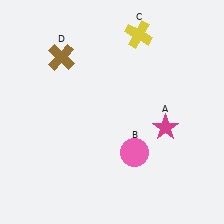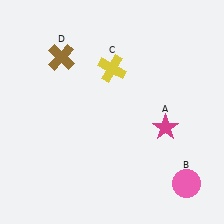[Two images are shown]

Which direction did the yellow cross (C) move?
The yellow cross (C) moved down.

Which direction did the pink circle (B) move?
The pink circle (B) moved right.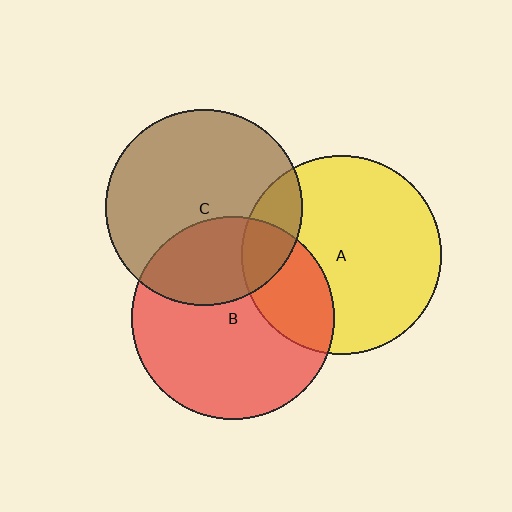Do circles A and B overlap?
Yes.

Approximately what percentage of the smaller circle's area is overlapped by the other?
Approximately 25%.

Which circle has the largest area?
Circle B (red).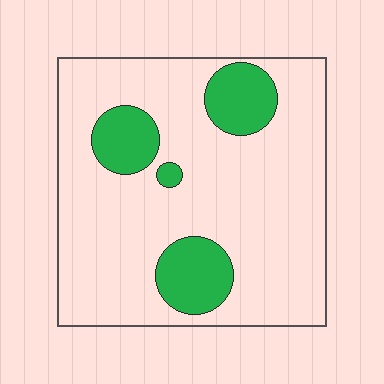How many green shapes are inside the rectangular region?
4.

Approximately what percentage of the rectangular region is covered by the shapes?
Approximately 20%.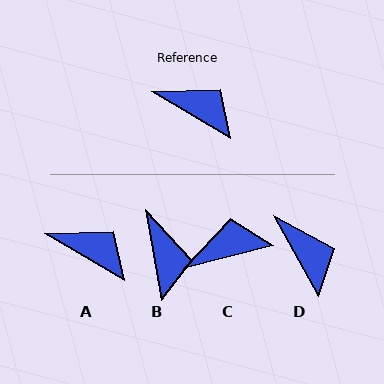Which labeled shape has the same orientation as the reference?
A.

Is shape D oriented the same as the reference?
No, it is off by about 30 degrees.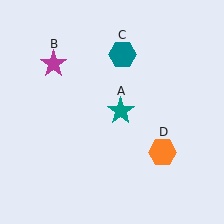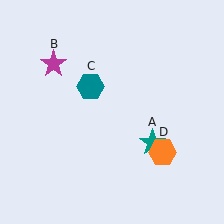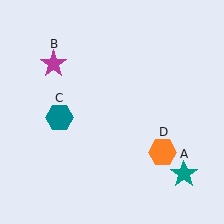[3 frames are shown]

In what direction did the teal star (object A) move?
The teal star (object A) moved down and to the right.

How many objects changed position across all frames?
2 objects changed position: teal star (object A), teal hexagon (object C).